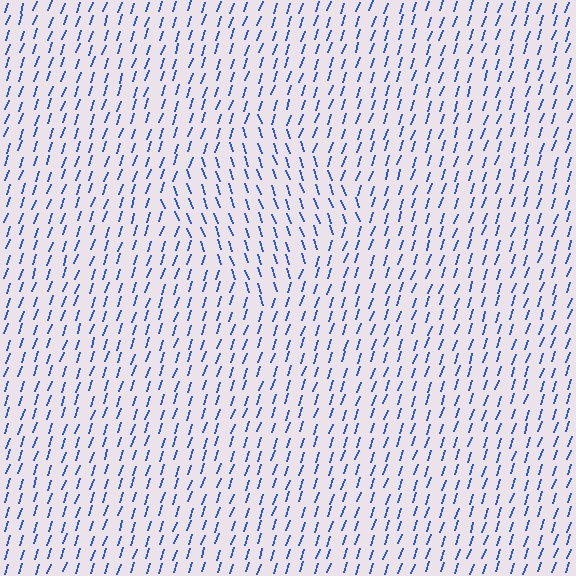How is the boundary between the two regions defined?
The boundary is defined purely by a change in line orientation (approximately 39 degrees difference). All lines are the same color and thickness.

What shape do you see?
I see a diamond.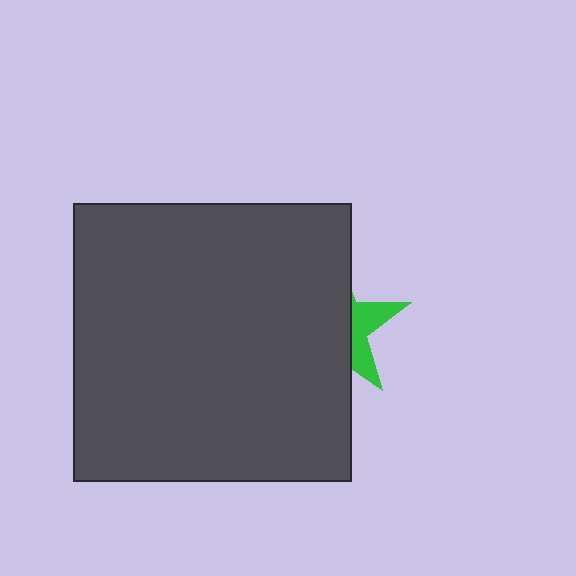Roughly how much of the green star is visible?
A small part of it is visible (roughly 31%).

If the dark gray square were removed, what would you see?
You would see the complete green star.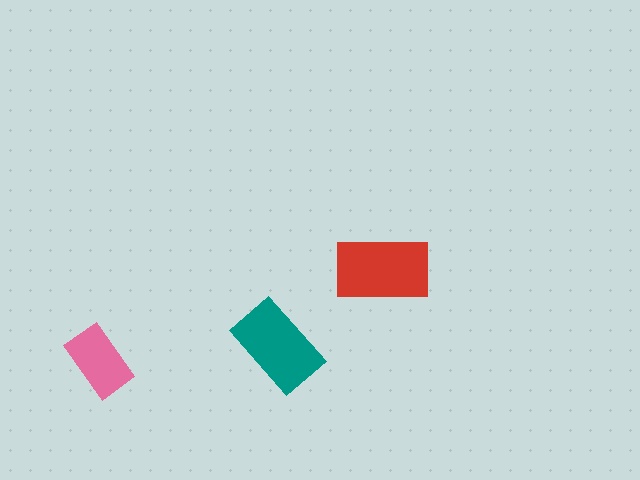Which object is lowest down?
The pink rectangle is bottommost.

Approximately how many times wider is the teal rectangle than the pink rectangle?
About 1.5 times wider.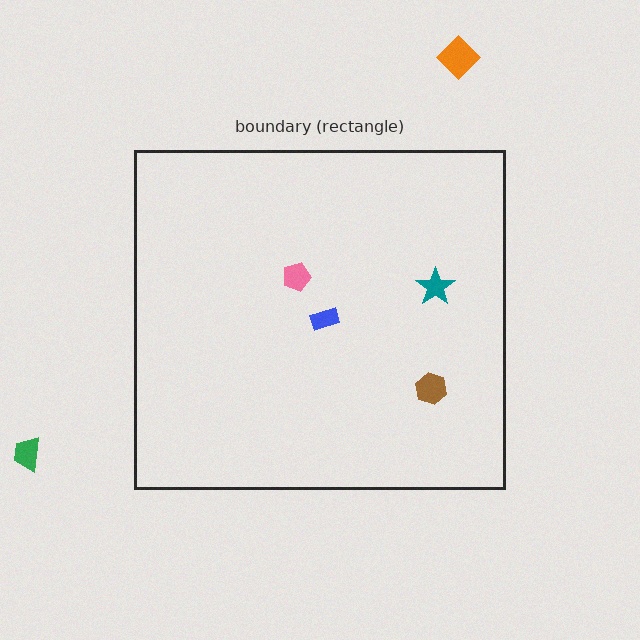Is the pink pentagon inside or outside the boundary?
Inside.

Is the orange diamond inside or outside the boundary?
Outside.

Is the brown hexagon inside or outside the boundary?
Inside.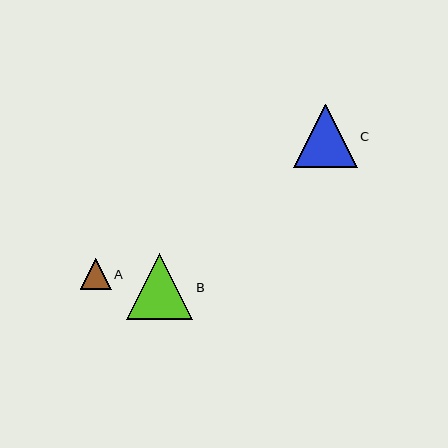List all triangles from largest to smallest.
From largest to smallest: B, C, A.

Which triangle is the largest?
Triangle B is the largest with a size of approximately 66 pixels.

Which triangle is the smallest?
Triangle A is the smallest with a size of approximately 31 pixels.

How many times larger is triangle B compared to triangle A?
Triangle B is approximately 2.2 times the size of triangle A.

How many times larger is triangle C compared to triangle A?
Triangle C is approximately 2.1 times the size of triangle A.